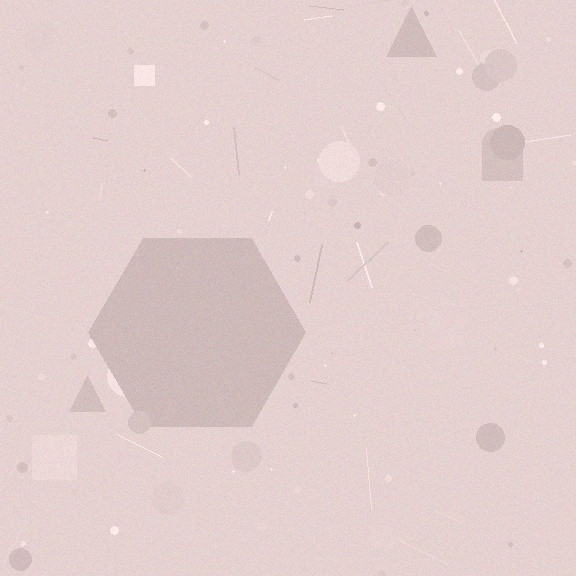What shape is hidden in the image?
A hexagon is hidden in the image.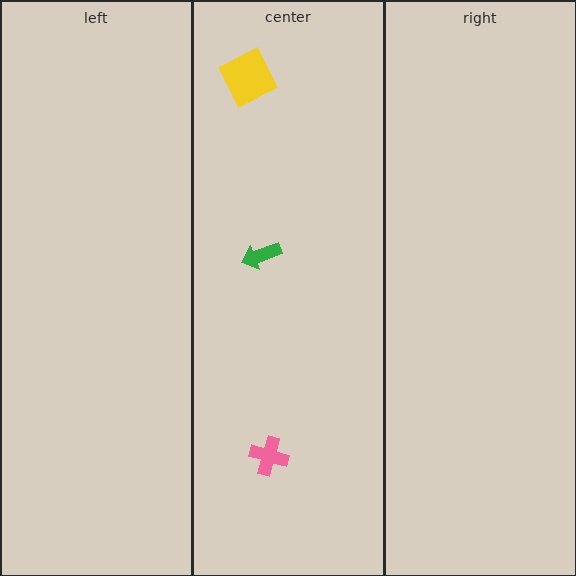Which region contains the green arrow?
The center region.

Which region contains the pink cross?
The center region.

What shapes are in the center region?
The pink cross, the green arrow, the yellow diamond.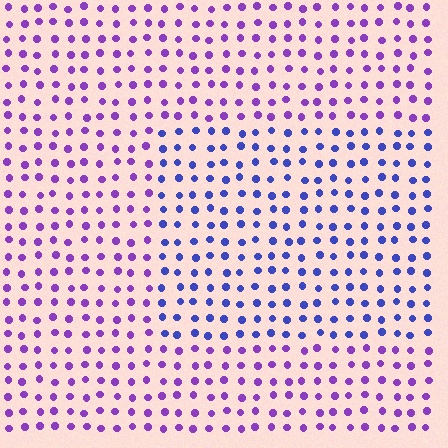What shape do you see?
I see a rectangle.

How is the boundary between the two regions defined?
The boundary is defined purely by a slight shift in hue (about 41 degrees). Spacing, size, and orientation are identical on both sides.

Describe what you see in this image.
The image is filled with small purple elements in a uniform arrangement. A rectangle-shaped region is visible where the elements are tinted to a slightly different hue, forming a subtle color boundary.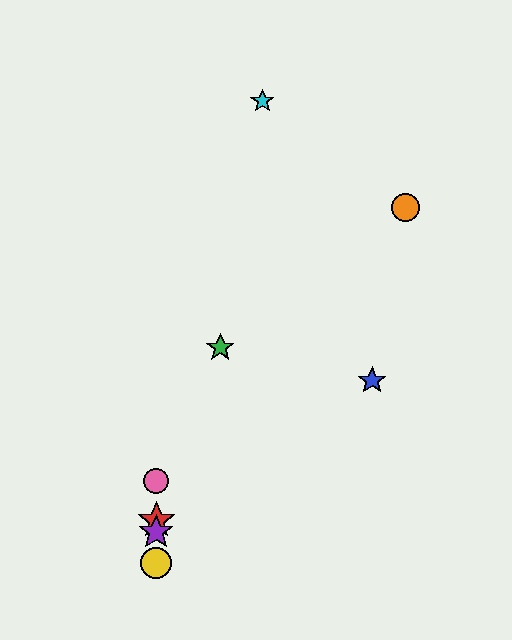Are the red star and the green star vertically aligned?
No, the red star is at x≈156 and the green star is at x≈220.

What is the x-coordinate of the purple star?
The purple star is at x≈156.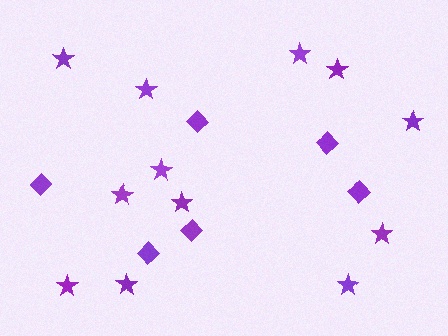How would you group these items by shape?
There are 2 groups: one group of stars (12) and one group of diamonds (6).